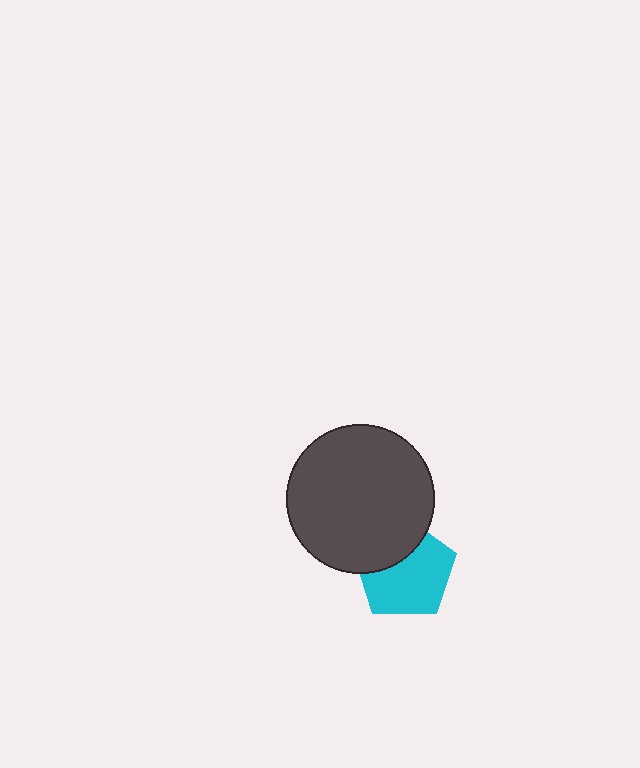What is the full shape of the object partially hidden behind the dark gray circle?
The partially hidden object is a cyan pentagon.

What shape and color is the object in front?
The object in front is a dark gray circle.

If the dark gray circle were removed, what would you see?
You would see the complete cyan pentagon.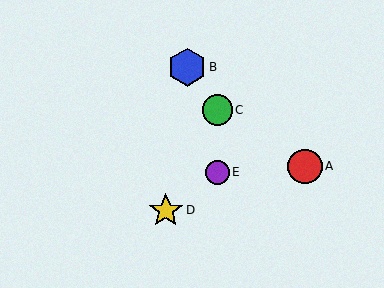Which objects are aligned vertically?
Objects C, E are aligned vertically.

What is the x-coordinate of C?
Object C is at x≈217.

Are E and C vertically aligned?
Yes, both are at x≈217.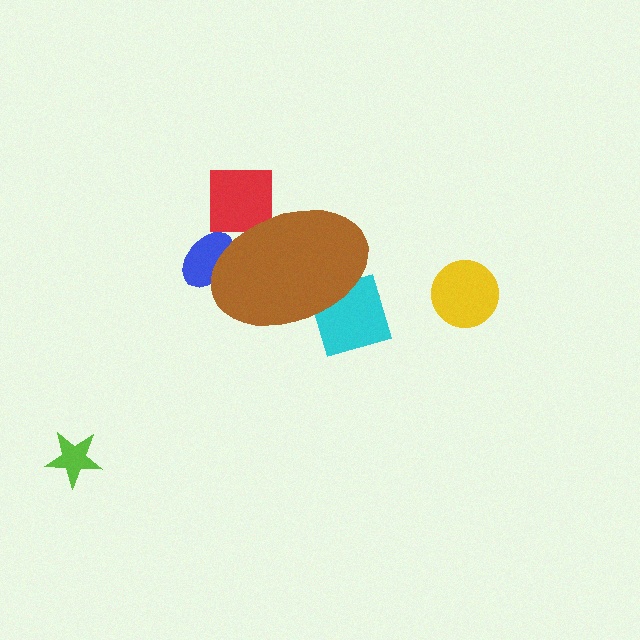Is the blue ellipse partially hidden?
Yes, the blue ellipse is partially hidden behind the brown ellipse.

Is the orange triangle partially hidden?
Yes, the orange triangle is partially hidden behind the brown ellipse.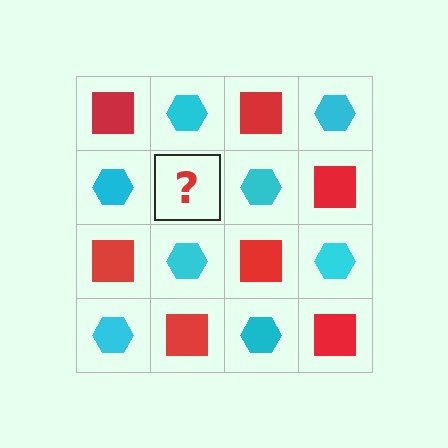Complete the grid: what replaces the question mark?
The question mark should be replaced with a red square.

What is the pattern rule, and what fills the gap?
The rule is that it alternates red square and cyan hexagon in a checkerboard pattern. The gap should be filled with a red square.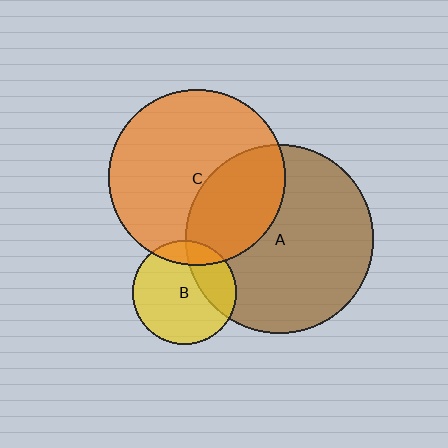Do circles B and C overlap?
Yes.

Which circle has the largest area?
Circle A (brown).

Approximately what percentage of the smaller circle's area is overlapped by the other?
Approximately 15%.